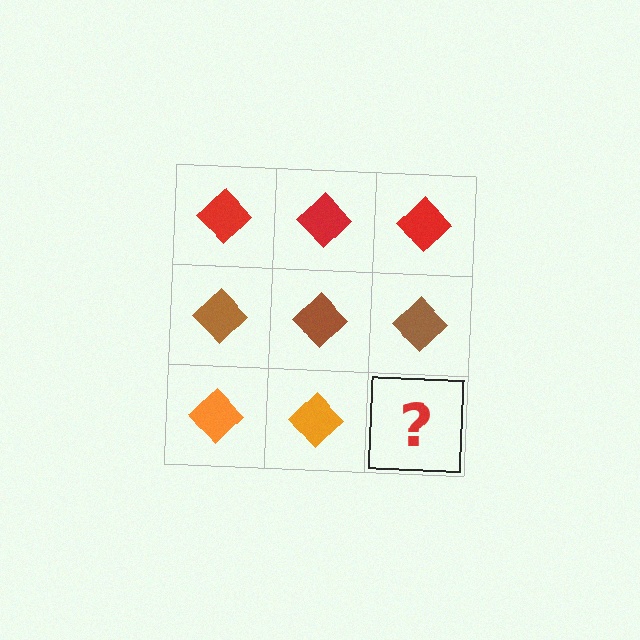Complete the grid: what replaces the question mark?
The question mark should be replaced with an orange diamond.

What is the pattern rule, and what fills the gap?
The rule is that each row has a consistent color. The gap should be filled with an orange diamond.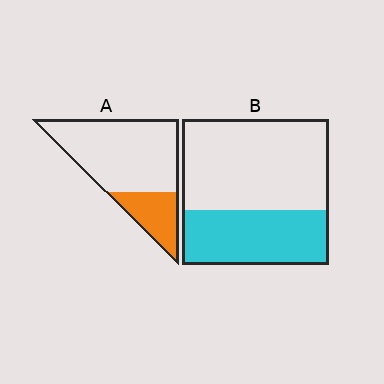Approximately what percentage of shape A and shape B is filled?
A is approximately 25% and B is approximately 40%.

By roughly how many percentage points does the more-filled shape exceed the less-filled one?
By roughly 15 percentage points (B over A).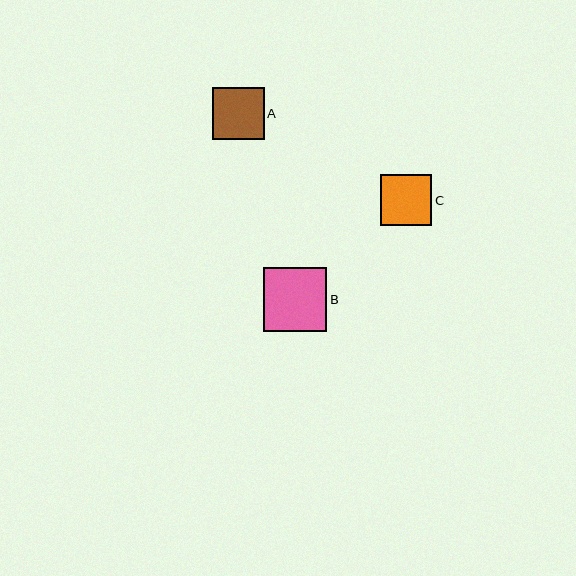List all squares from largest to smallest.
From largest to smallest: B, A, C.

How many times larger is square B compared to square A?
Square B is approximately 1.2 times the size of square A.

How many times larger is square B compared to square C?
Square B is approximately 1.2 times the size of square C.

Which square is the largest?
Square B is the largest with a size of approximately 64 pixels.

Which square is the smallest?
Square C is the smallest with a size of approximately 51 pixels.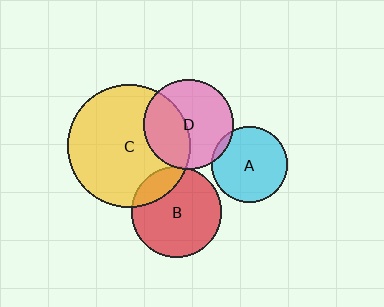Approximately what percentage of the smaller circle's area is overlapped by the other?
Approximately 40%.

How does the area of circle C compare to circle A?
Approximately 2.6 times.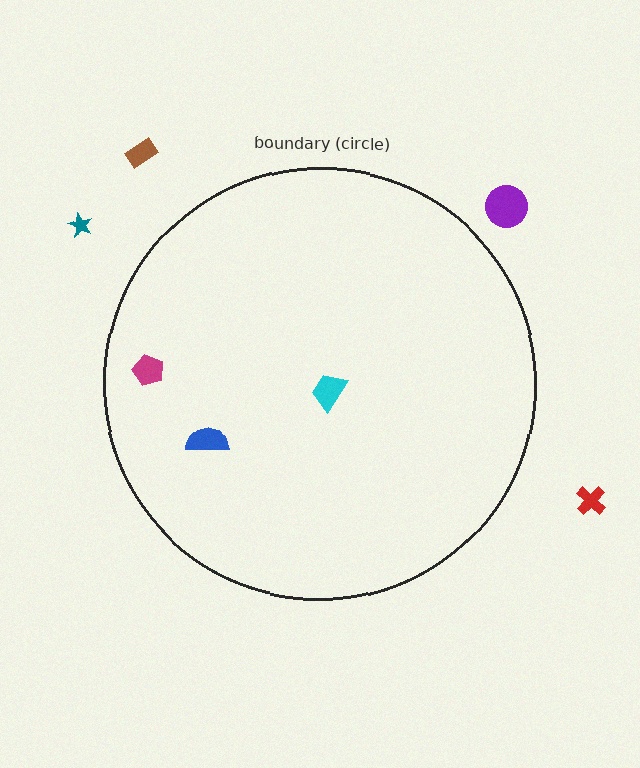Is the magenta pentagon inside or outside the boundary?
Inside.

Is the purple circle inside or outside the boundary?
Outside.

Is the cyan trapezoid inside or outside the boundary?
Inside.